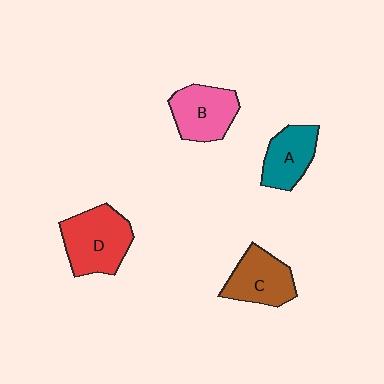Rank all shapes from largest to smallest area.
From largest to smallest: D (red), B (pink), C (brown), A (teal).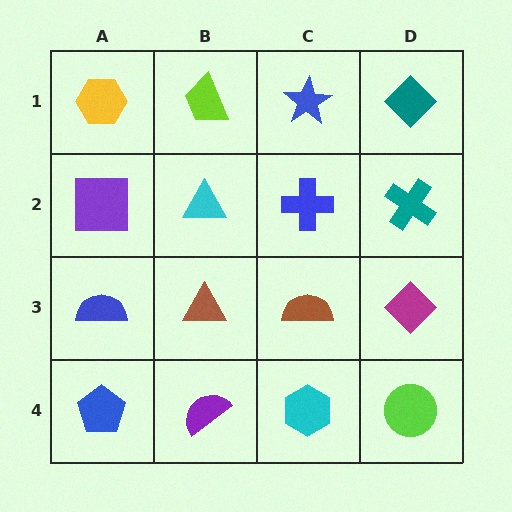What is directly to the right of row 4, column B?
A cyan hexagon.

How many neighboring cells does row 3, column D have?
3.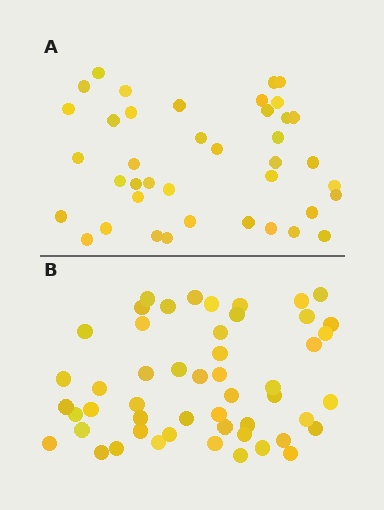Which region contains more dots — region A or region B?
Region B (the bottom region) has more dots.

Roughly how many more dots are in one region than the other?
Region B has roughly 12 or so more dots than region A.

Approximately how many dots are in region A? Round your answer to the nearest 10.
About 40 dots.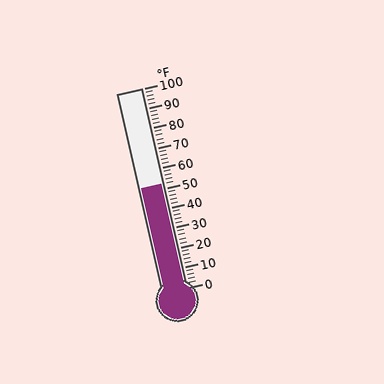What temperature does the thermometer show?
The thermometer shows approximately 52°F.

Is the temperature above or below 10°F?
The temperature is above 10°F.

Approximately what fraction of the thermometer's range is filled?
The thermometer is filled to approximately 50% of its range.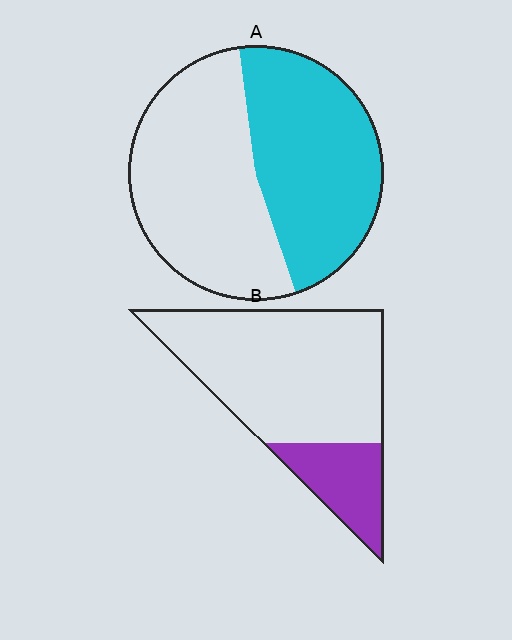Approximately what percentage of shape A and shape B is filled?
A is approximately 45% and B is approximately 25%.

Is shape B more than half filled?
No.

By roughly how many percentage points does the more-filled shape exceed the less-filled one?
By roughly 25 percentage points (A over B).